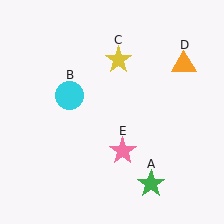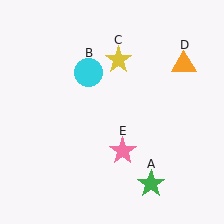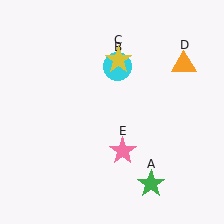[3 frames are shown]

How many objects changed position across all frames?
1 object changed position: cyan circle (object B).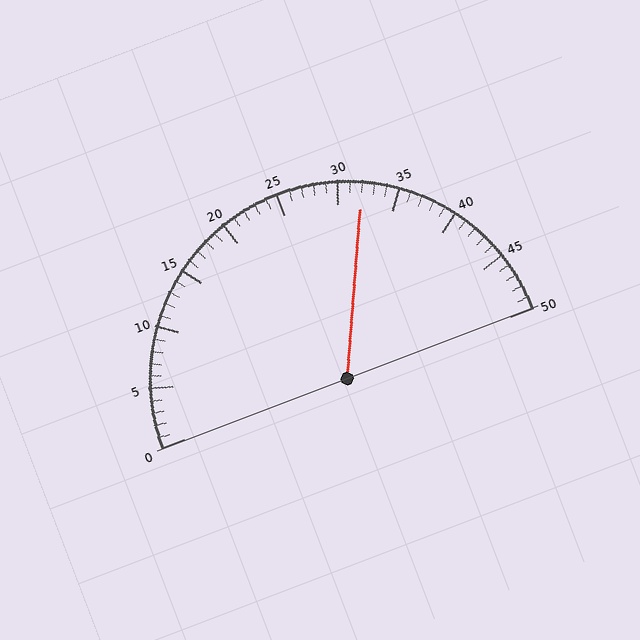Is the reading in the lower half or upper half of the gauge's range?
The reading is in the upper half of the range (0 to 50).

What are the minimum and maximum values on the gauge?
The gauge ranges from 0 to 50.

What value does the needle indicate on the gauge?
The needle indicates approximately 32.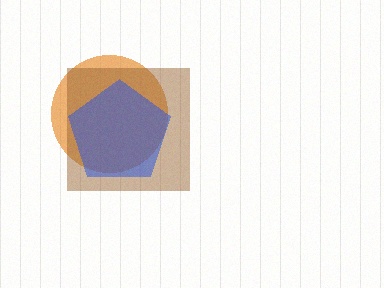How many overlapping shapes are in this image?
There are 3 overlapping shapes in the image.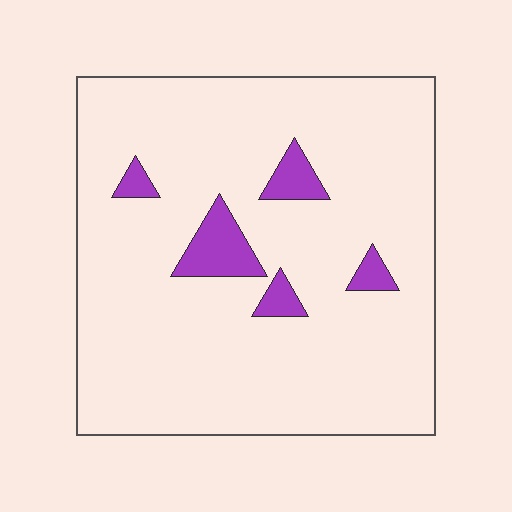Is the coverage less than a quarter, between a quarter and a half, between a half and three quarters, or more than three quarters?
Less than a quarter.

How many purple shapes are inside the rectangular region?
5.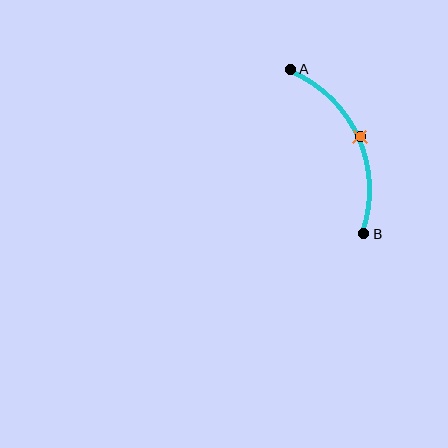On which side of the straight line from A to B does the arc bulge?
The arc bulges to the right of the straight line connecting A and B.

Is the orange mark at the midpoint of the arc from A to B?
Yes. The orange mark lies on the arc at equal arc-length from both A and B — it is the arc midpoint.